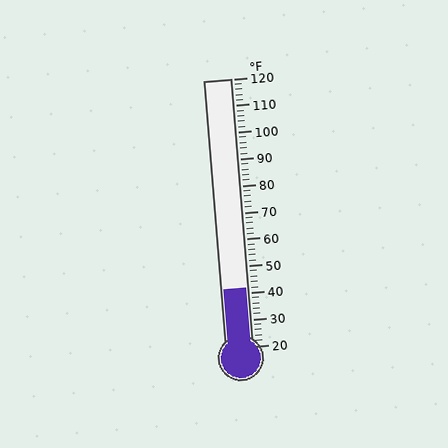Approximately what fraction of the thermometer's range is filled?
The thermometer is filled to approximately 20% of its range.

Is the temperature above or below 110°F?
The temperature is below 110°F.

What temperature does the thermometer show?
The thermometer shows approximately 42°F.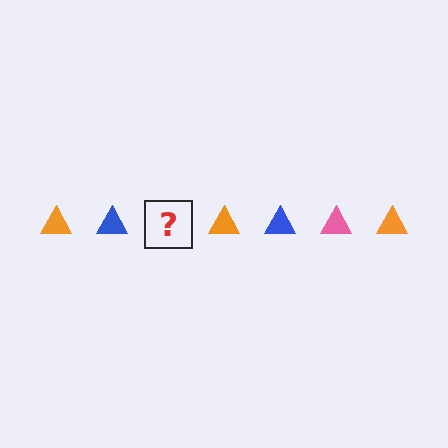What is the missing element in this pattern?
The missing element is a pink triangle.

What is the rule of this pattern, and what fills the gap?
The rule is that the pattern cycles through orange, blue, pink triangles. The gap should be filled with a pink triangle.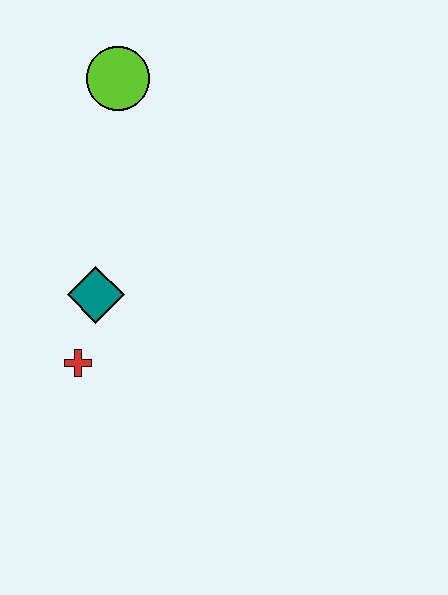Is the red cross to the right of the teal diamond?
No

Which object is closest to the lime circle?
The teal diamond is closest to the lime circle.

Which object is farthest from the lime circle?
The red cross is farthest from the lime circle.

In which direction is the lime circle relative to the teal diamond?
The lime circle is above the teal diamond.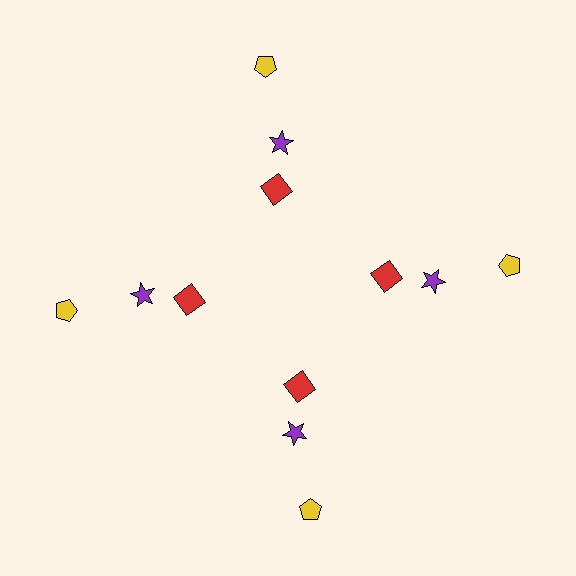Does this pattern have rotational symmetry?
Yes, this pattern has 4-fold rotational symmetry. It looks the same after rotating 90 degrees around the center.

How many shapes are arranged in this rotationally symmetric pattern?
There are 12 shapes, arranged in 4 groups of 3.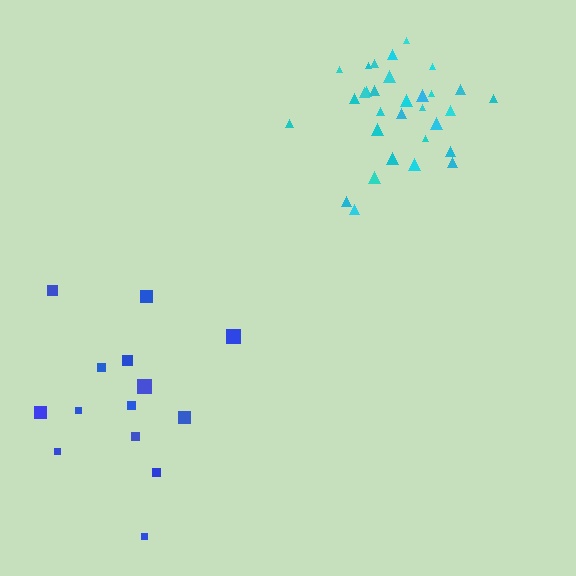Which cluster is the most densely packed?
Cyan.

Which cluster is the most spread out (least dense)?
Blue.